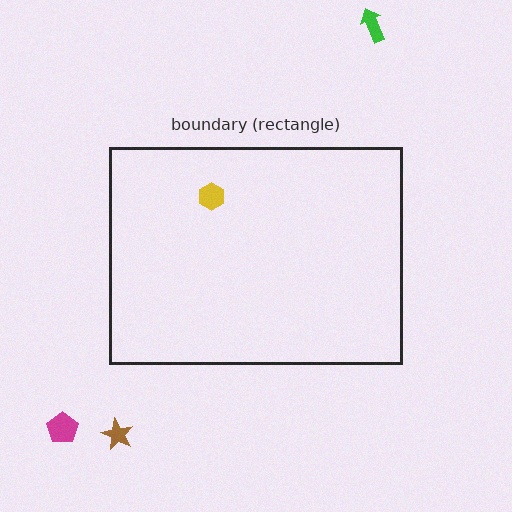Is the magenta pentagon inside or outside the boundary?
Outside.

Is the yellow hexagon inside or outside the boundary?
Inside.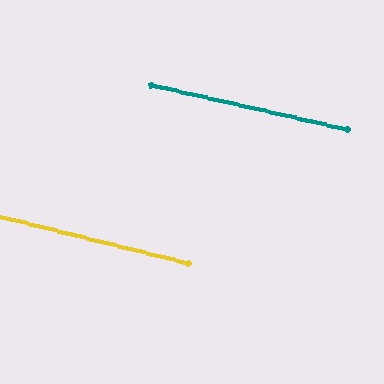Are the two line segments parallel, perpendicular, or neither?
Parallel — their directions differ by only 1.2°.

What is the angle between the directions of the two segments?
Approximately 1 degree.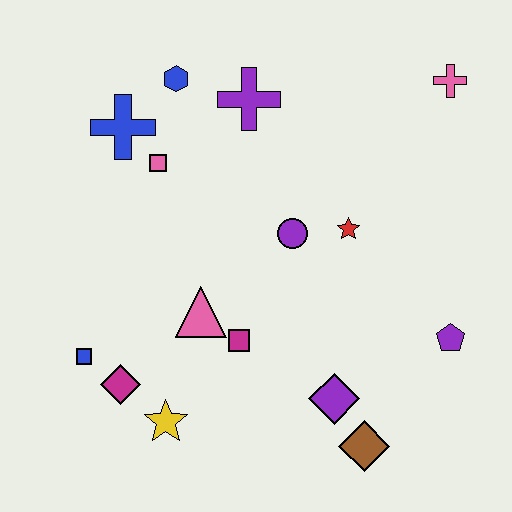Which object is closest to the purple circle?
The red star is closest to the purple circle.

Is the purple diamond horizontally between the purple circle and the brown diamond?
Yes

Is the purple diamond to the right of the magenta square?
Yes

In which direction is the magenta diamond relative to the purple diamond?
The magenta diamond is to the left of the purple diamond.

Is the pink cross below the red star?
No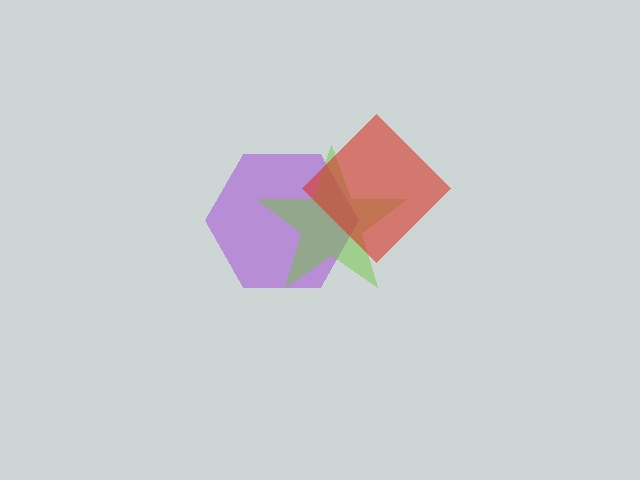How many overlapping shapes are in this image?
There are 3 overlapping shapes in the image.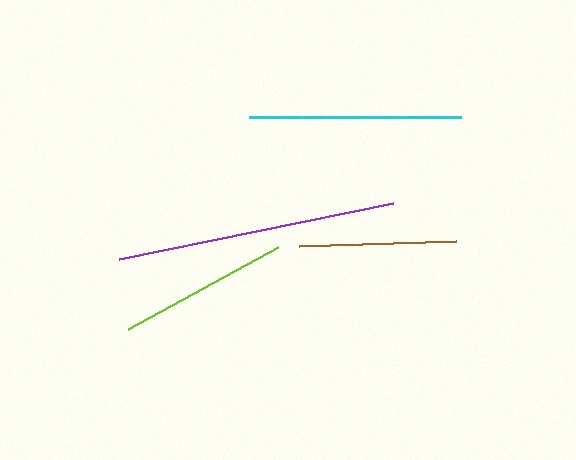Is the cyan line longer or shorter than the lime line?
The cyan line is longer than the lime line.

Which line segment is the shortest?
The brown line is the shortest at approximately 158 pixels.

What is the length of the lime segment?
The lime segment is approximately 171 pixels long.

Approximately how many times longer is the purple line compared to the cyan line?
The purple line is approximately 1.3 times the length of the cyan line.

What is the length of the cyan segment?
The cyan segment is approximately 213 pixels long.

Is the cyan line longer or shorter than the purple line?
The purple line is longer than the cyan line.